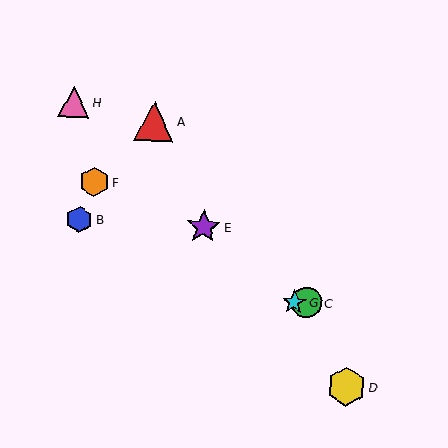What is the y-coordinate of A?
Object A is at y≈121.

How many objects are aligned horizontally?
2 objects (C, G) are aligned horizontally.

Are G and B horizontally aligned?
No, G is at y≈302 and B is at y≈219.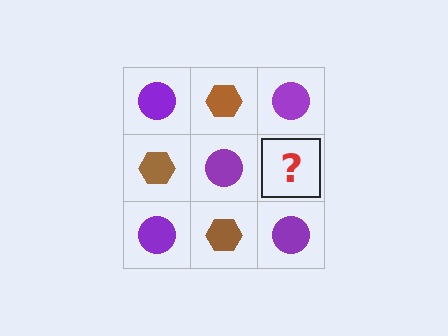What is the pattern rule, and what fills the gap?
The rule is that it alternates purple circle and brown hexagon in a checkerboard pattern. The gap should be filled with a brown hexagon.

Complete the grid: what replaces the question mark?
The question mark should be replaced with a brown hexagon.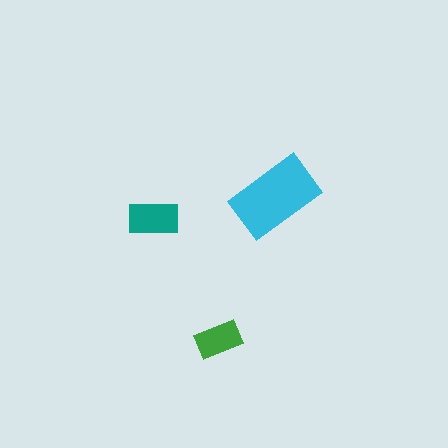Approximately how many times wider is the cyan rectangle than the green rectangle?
About 2 times wider.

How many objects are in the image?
There are 3 objects in the image.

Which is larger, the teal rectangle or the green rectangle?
The teal one.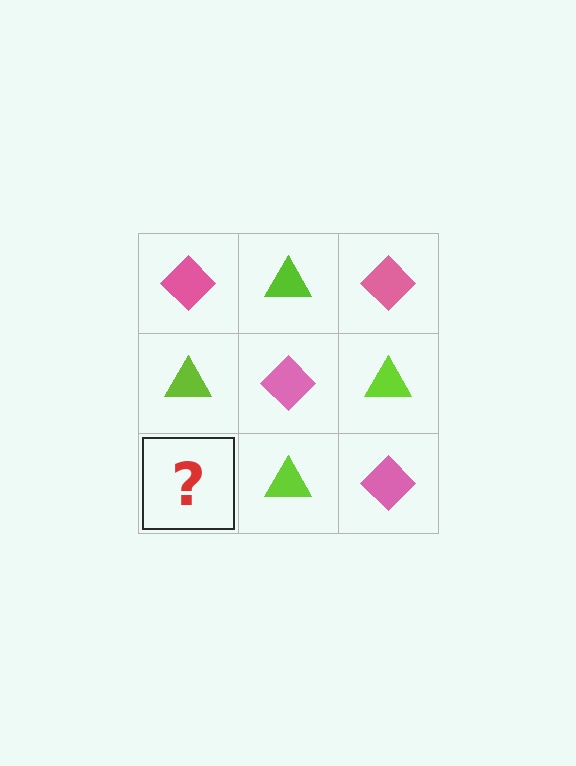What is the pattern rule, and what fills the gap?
The rule is that it alternates pink diamond and lime triangle in a checkerboard pattern. The gap should be filled with a pink diamond.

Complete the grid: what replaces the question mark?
The question mark should be replaced with a pink diamond.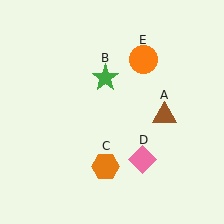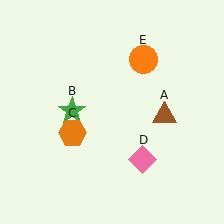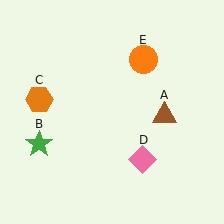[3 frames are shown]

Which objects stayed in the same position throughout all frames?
Brown triangle (object A) and pink diamond (object D) and orange circle (object E) remained stationary.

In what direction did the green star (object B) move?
The green star (object B) moved down and to the left.